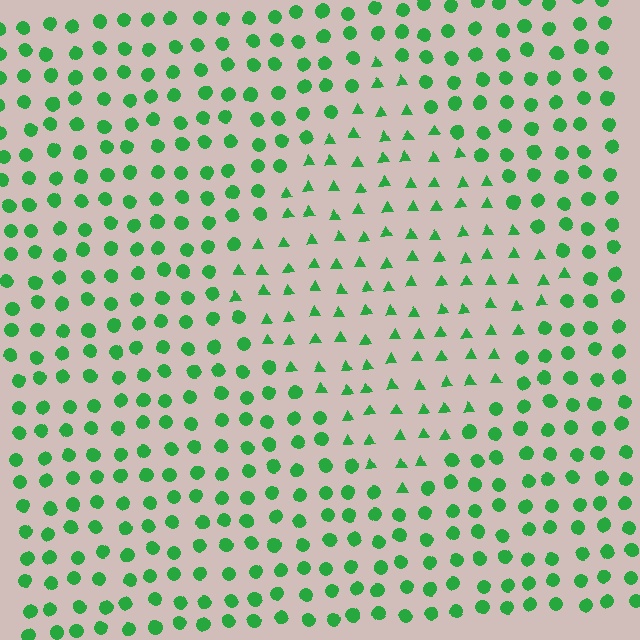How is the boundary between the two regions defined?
The boundary is defined by a change in element shape: triangles inside vs. circles outside. All elements share the same color and spacing.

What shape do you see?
I see a diamond.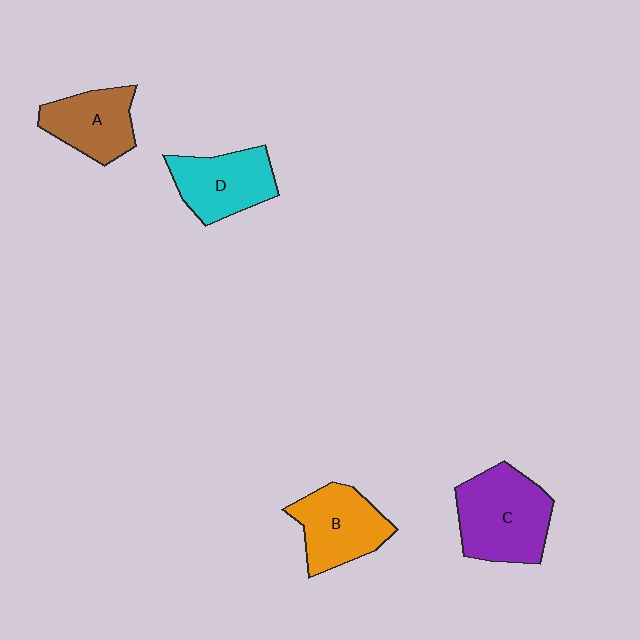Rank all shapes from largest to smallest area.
From largest to smallest: C (purple), B (orange), D (cyan), A (brown).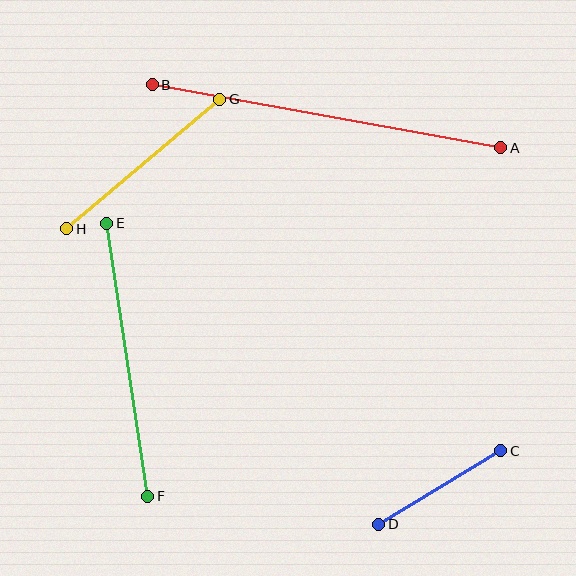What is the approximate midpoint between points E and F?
The midpoint is at approximately (127, 360) pixels.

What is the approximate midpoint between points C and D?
The midpoint is at approximately (440, 488) pixels.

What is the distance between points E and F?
The distance is approximately 276 pixels.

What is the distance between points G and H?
The distance is approximately 200 pixels.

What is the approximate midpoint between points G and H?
The midpoint is at approximately (143, 164) pixels.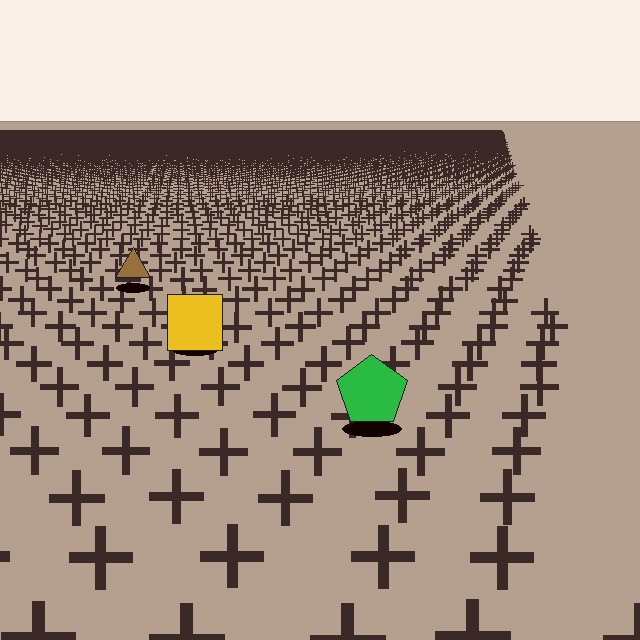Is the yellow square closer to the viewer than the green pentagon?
No. The green pentagon is closer — you can tell from the texture gradient: the ground texture is coarser near it.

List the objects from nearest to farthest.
From nearest to farthest: the green pentagon, the yellow square, the brown triangle.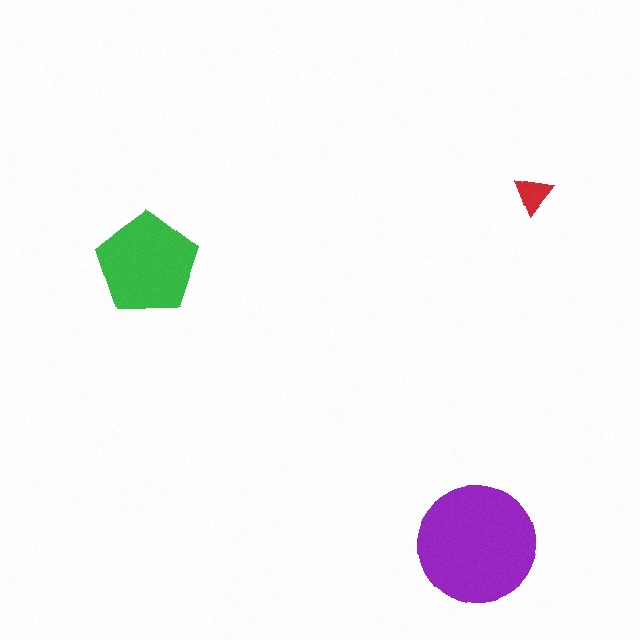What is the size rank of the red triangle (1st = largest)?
3rd.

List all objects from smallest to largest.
The red triangle, the green pentagon, the purple circle.